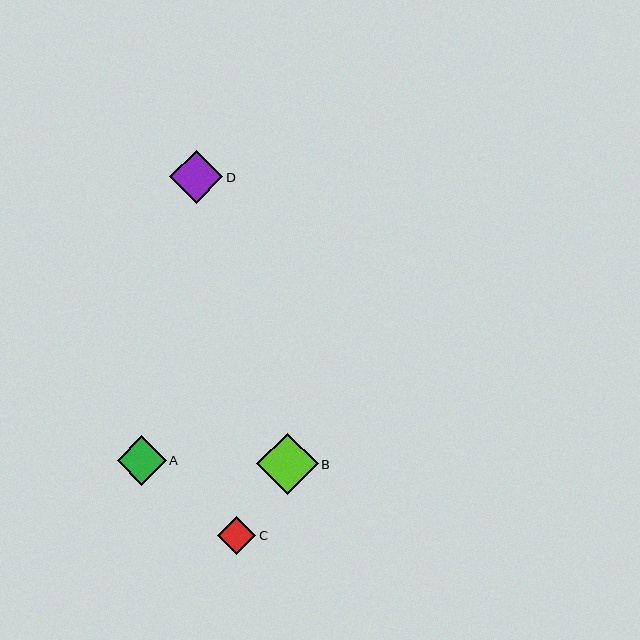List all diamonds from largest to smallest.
From largest to smallest: B, D, A, C.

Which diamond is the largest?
Diamond B is the largest with a size of approximately 62 pixels.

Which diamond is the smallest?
Diamond C is the smallest with a size of approximately 38 pixels.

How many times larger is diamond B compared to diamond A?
Diamond B is approximately 1.2 times the size of diamond A.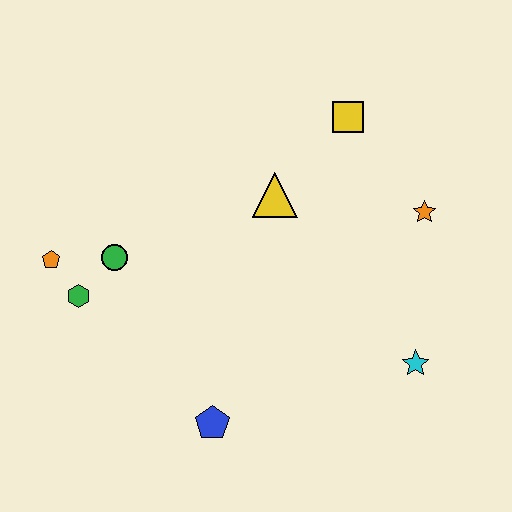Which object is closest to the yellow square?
The yellow triangle is closest to the yellow square.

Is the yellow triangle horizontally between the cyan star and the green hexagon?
Yes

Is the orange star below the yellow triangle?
Yes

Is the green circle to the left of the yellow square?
Yes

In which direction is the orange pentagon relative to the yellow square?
The orange pentagon is to the left of the yellow square.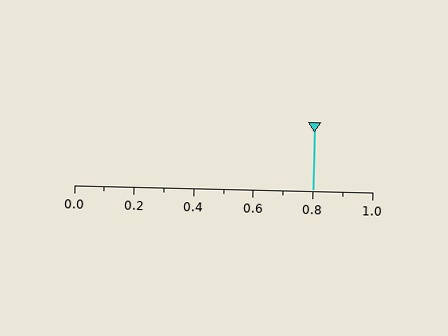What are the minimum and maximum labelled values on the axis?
The axis runs from 0.0 to 1.0.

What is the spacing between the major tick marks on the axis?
The major ticks are spaced 0.2 apart.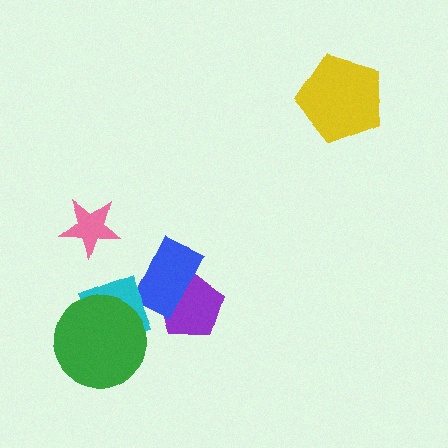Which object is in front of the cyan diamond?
The green circle is in front of the cyan diamond.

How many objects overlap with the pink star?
0 objects overlap with the pink star.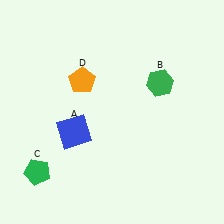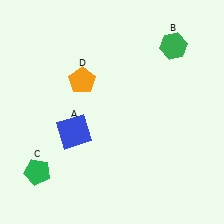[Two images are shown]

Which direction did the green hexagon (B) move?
The green hexagon (B) moved up.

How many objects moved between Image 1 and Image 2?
1 object moved between the two images.